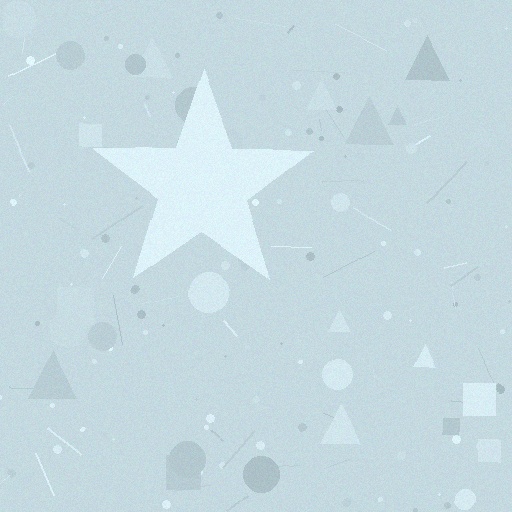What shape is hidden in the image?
A star is hidden in the image.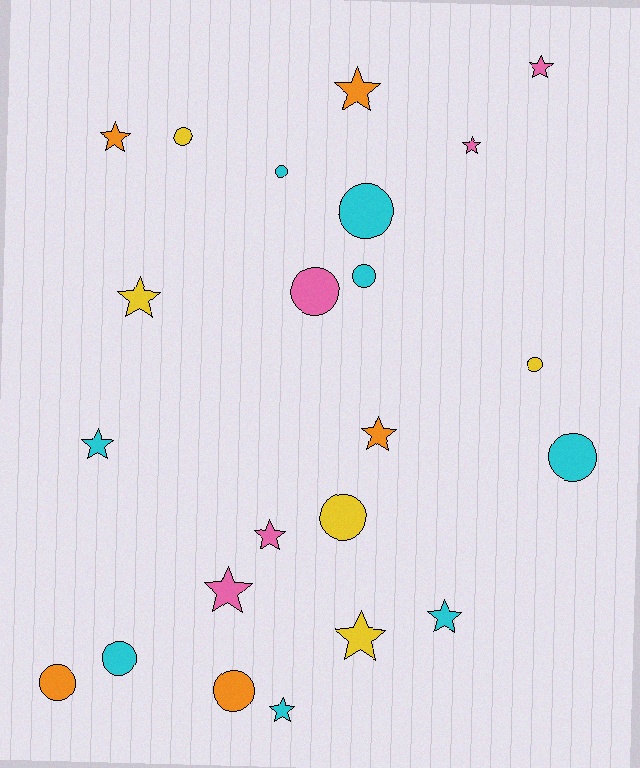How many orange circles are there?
There are 2 orange circles.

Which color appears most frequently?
Cyan, with 8 objects.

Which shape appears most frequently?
Star, with 12 objects.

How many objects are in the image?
There are 23 objects.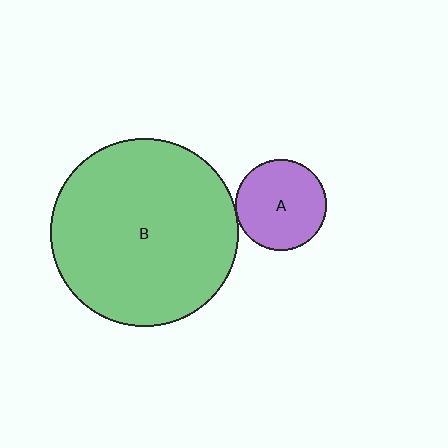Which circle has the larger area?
Circle B (green).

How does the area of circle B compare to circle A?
Approximately 4.3 times.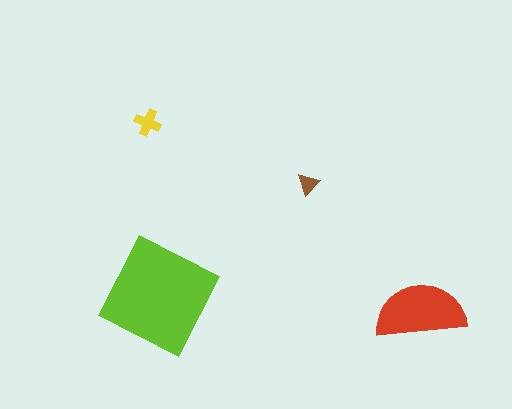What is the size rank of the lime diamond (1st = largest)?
1st.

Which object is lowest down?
The red semicircle is bottommost.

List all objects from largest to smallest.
The lime diamond, the red semicircle, the yellow cross, the brown triangle.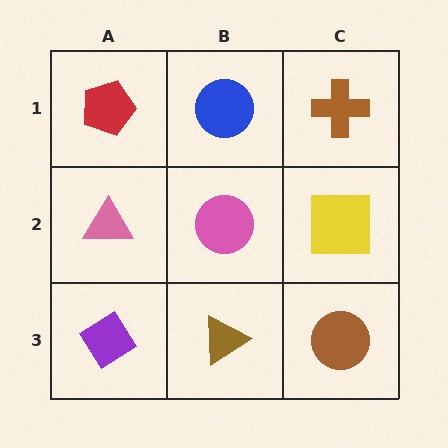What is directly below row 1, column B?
A pink circle.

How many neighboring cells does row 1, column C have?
2.